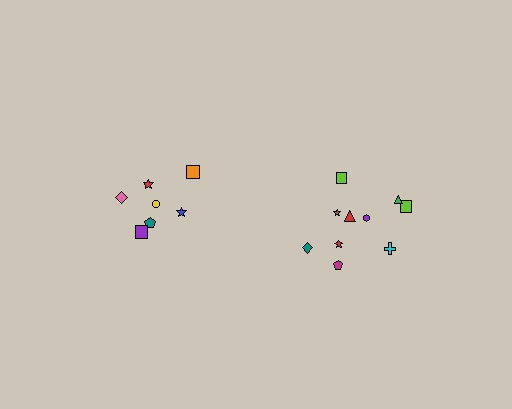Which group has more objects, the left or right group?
The right group.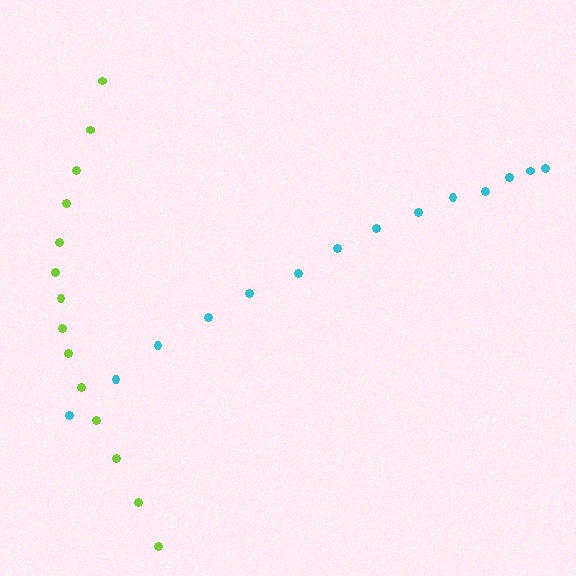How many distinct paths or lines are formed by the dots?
There are 2 distinct paths.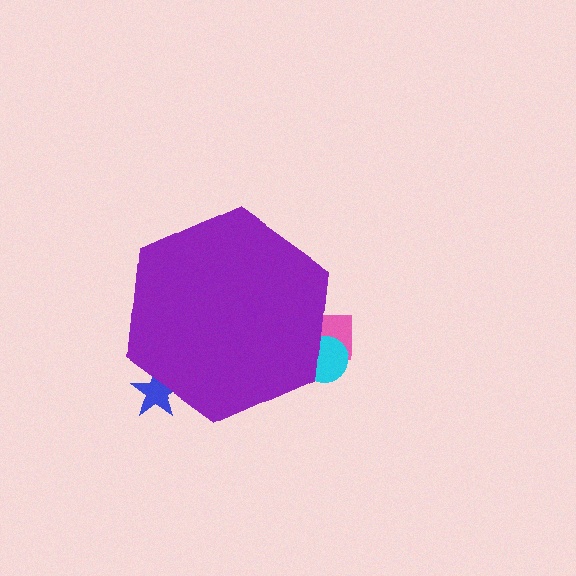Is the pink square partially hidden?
Yes, the pink square is partially hidden behind the purple hexagon.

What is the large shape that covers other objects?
A purple hexagon.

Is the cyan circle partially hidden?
Yes, the cyan circle is partially hidden behind the purple hexagon.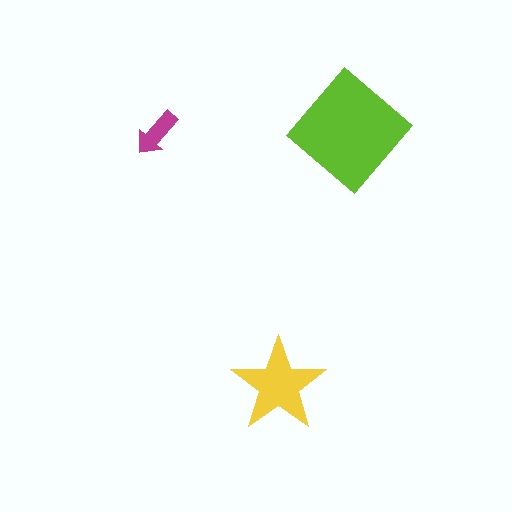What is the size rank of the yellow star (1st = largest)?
2nd.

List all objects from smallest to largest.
The magenta arrow, the yellow star, the lime diamond.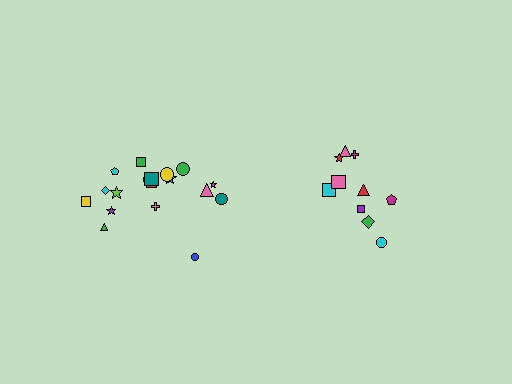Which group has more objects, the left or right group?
The left group.